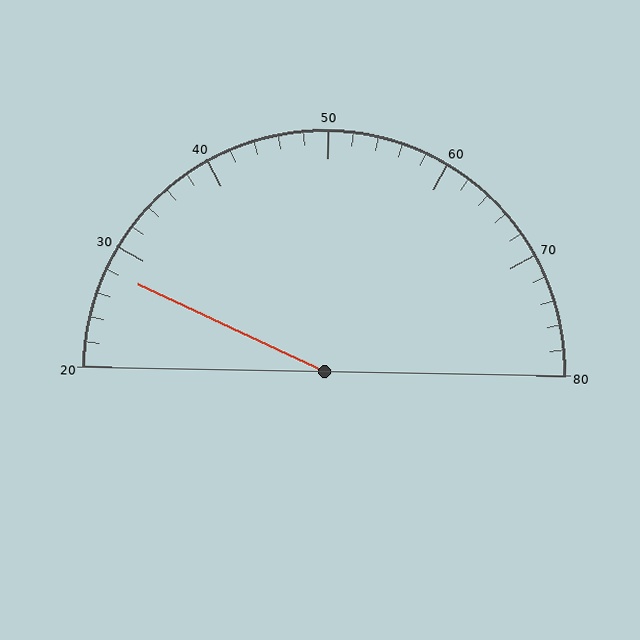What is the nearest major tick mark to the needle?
The nearest major tick mark is 30.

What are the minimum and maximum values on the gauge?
The gauge ranges from 20 to 80.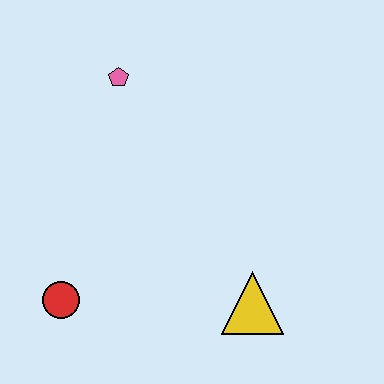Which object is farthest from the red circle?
The pink pentagon is farthest from the red circle.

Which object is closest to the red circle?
The yellow triangle is closest to the red circle.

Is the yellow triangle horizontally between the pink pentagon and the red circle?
No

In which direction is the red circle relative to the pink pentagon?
The red circle is below the pink pentagon.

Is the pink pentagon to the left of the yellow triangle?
Yes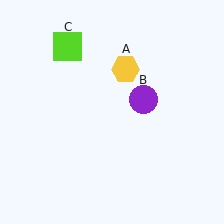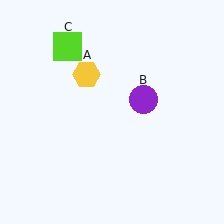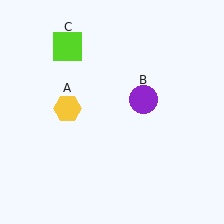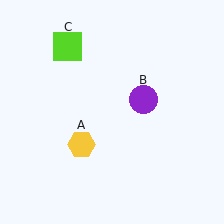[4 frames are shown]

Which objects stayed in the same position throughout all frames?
Purple circle (object B) and lime square (object C) remained stationary.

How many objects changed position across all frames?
1 object changed position: yellow hexagon (object A).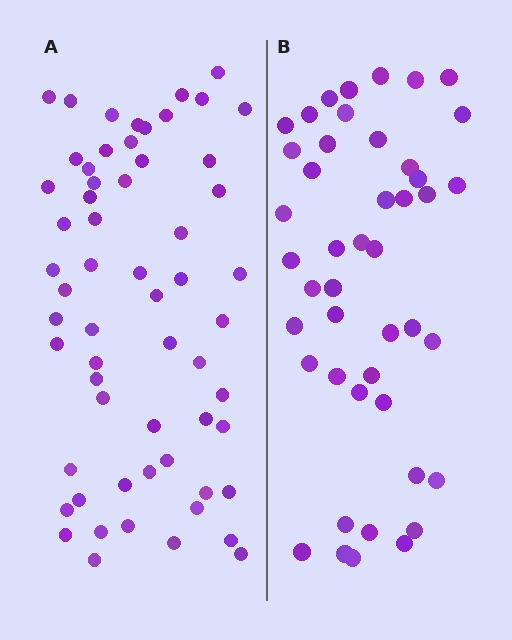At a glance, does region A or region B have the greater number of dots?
Region A (the left region) has more dots.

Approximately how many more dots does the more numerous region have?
Region A has approximately 15 more dots than region B.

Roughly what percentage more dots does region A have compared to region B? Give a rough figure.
About 35% more.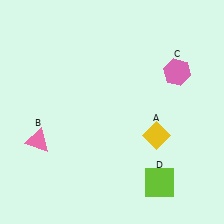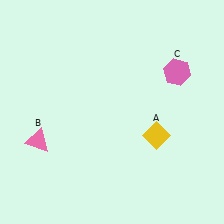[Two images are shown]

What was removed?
The lime square (D) was removed in Image 2.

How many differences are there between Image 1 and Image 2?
There is 1 difference between the two images.